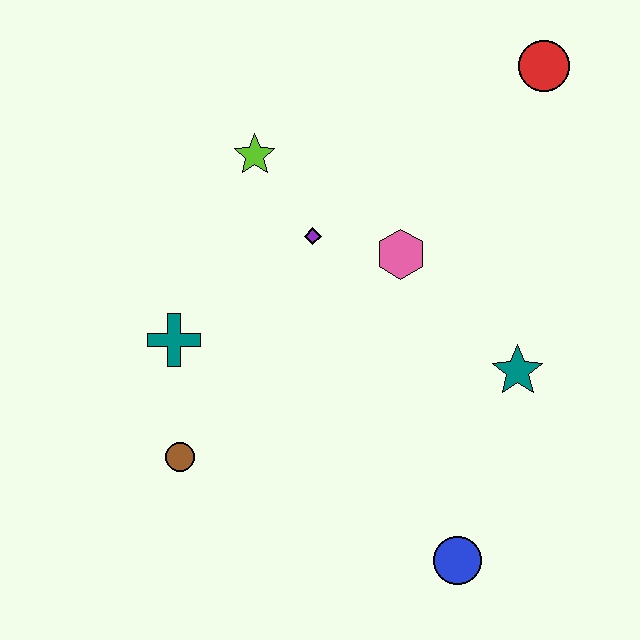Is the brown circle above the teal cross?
No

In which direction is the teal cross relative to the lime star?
The teal cross is below the lime star.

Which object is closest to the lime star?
The purple diamond is closest to the lime star.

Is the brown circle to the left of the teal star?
Yes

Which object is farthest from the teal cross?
The red circle is farthest from the teal cross.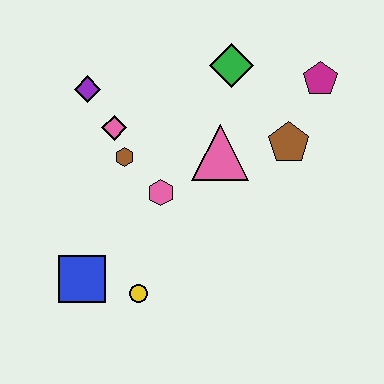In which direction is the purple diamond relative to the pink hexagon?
The purple diamond is above the pink hexagon.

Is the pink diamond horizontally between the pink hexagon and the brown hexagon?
No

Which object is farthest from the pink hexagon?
The magenta pentagon is farthest from the pink hexagon.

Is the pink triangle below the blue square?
No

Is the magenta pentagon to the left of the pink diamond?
No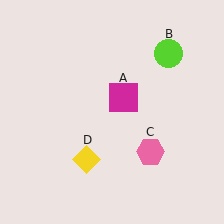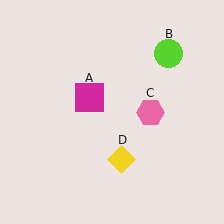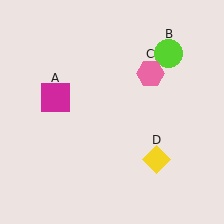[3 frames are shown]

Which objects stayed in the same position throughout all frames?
Lime circle (object B) remained stationary.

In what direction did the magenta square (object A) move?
The magenta square (object A) moved left.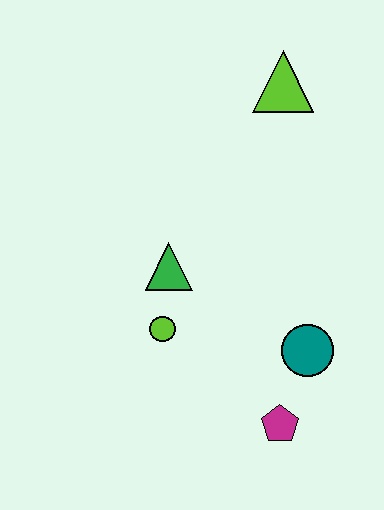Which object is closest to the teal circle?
The magenta pentagon is closest to the teal circle.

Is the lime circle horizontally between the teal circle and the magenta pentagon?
No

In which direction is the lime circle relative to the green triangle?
The lime circle is below the green triangle.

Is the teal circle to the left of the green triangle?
No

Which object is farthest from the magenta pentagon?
The lime triangle is farthest from the magenta pentagon.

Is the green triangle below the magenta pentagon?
No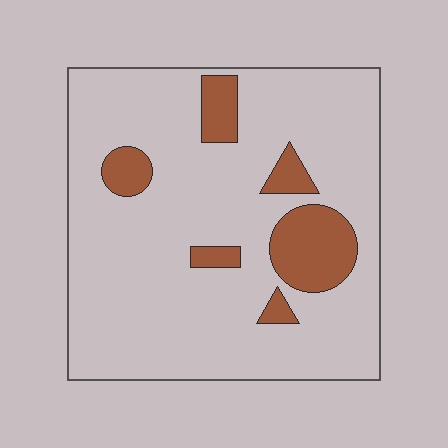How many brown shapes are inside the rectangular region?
6.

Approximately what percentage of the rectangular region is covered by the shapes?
Approximately 15%.